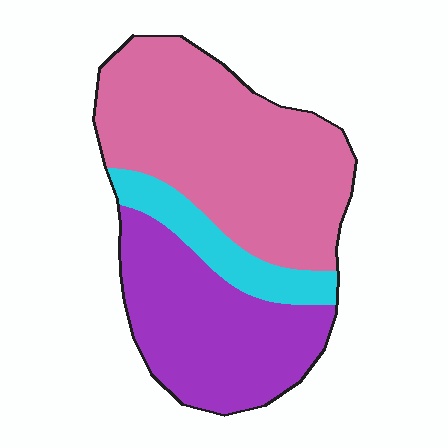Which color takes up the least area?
Cyan, at roughly 15%.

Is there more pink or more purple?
Pink.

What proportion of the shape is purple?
Purple takes up about one third (1/3) of the shape.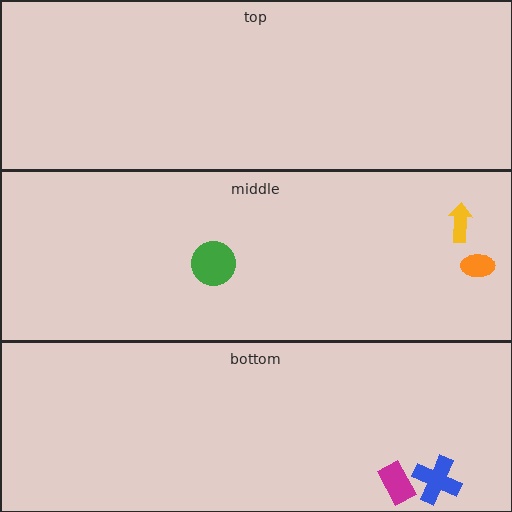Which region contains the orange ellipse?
The middle region.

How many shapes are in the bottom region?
2.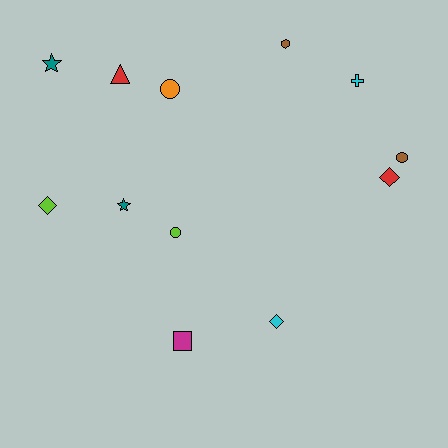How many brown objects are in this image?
There are 2 brown objects.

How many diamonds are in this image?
There are 3 diamonds.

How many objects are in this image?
There are 12 objects.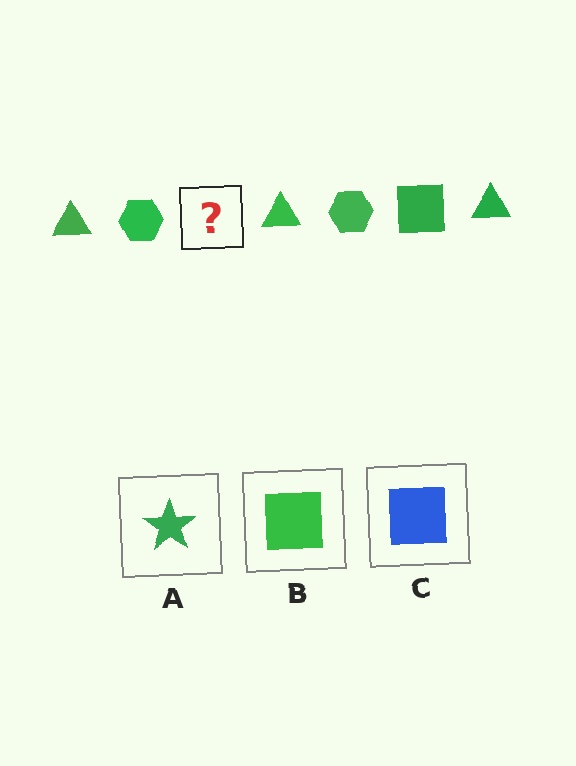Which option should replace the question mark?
Option B.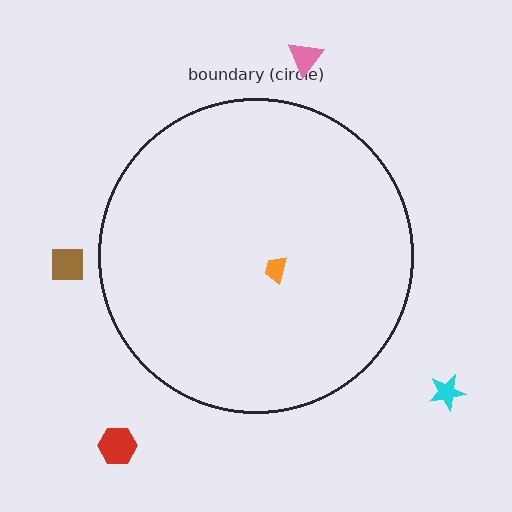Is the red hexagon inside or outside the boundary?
Outside.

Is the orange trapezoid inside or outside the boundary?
Inside.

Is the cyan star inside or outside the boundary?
Outside.